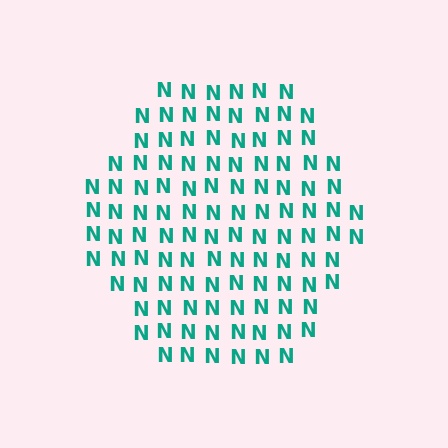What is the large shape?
The large shape is a hexagon.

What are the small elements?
The small elements are letter N's.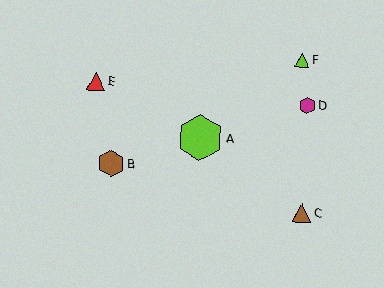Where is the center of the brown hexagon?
The center of the brown hexagon is at (111, 163).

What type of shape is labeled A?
Shape A is a lime hexagon.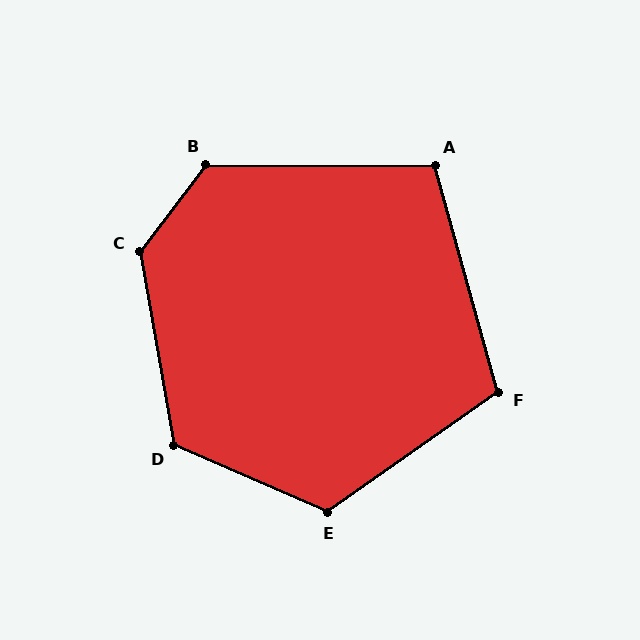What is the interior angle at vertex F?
Approximately 110 degrees (obtuse).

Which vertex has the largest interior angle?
C, at approximately 133 degrees.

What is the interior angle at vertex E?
Approximately 121 degrees (obtuse).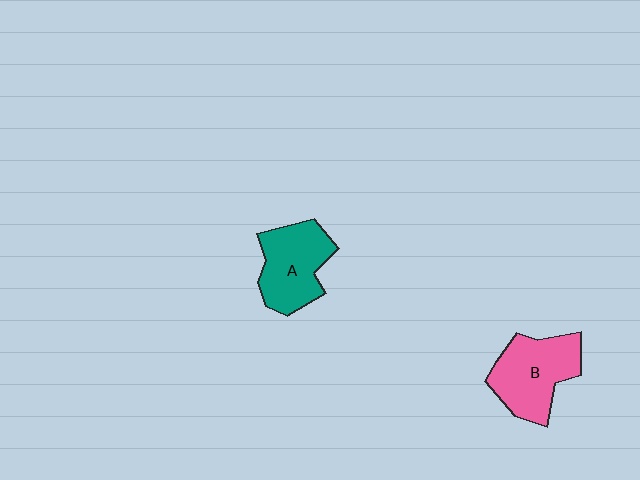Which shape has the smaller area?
Shape A (teal).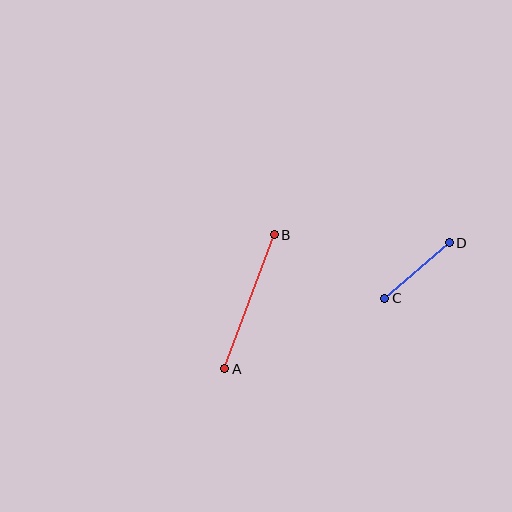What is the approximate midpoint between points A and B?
The midpoint is at approximately (250, 302) pixels.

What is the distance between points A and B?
The distance is approximately 143 pixels.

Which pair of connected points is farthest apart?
Points A and B are farthest apart.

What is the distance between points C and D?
The distance is approximately 85 pixels.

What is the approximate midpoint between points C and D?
The midpoint is at approximately (417, 270) pixels.